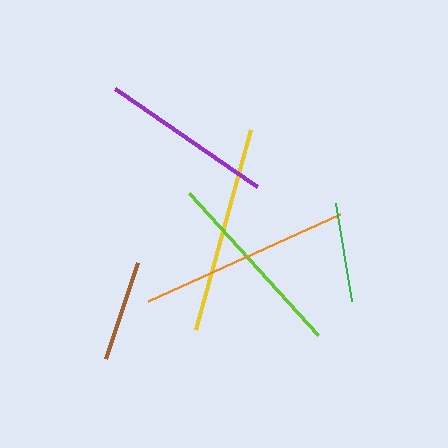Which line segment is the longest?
The orange line is the longest at approximately 210 pixels.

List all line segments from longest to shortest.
From longest to shortest: orange, yellow, lime, purple, brown, green.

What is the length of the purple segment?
The purple segment is approximately 172 pixels long.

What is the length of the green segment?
The green segment is approximately 99 pixels long.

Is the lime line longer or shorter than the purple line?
The lime line is longer than the purple line.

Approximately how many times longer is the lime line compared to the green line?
The lime line is approximately 1.9 times the length of the green line.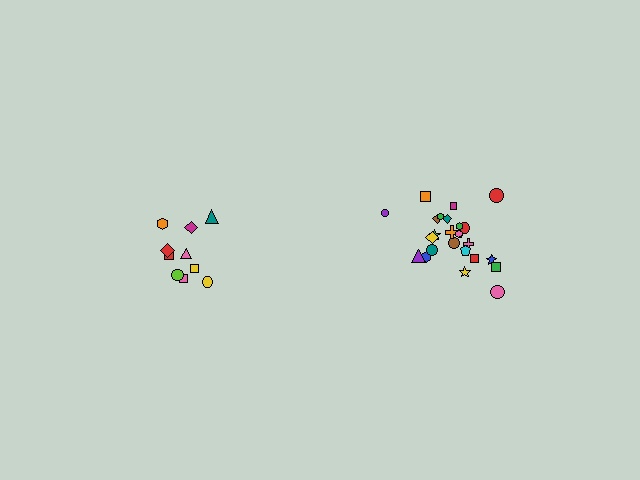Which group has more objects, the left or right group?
The right group.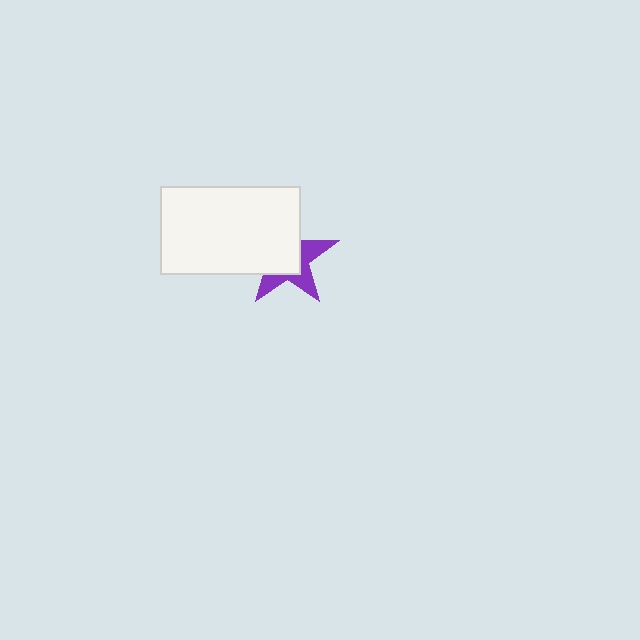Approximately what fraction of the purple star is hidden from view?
Roughly 60% of the purple star is hidden behind the white rectangle.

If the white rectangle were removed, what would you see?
You would see the complete purple star.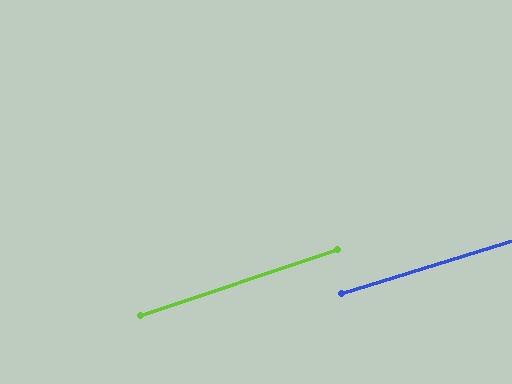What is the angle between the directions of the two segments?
Approximately 1 degree.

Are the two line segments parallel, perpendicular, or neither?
Parallel — their directions differ by only 1.5°.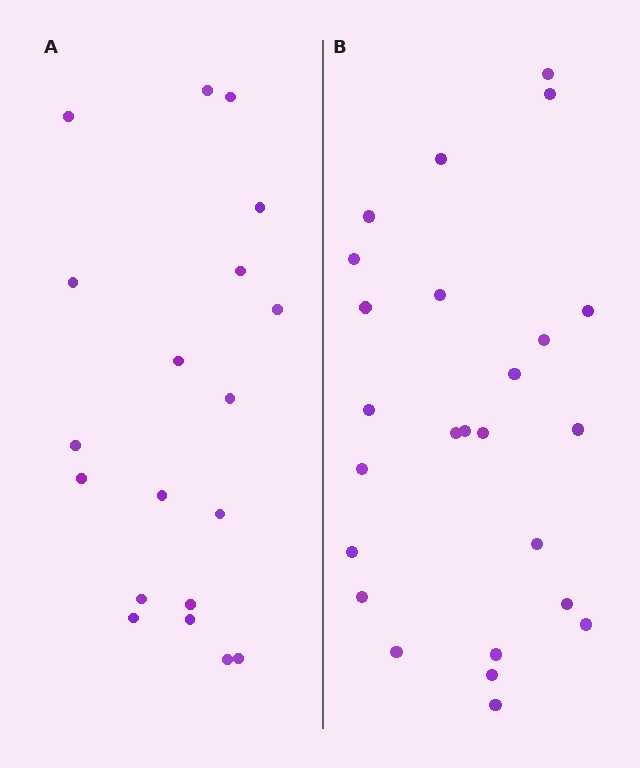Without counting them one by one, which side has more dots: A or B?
Region B (the right region) has more dots.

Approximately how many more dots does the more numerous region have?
Region B has about 6 more dots than region A.